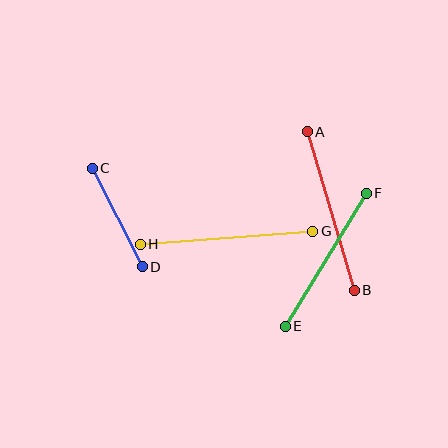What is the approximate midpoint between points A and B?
The midpoint is at approximately (331, 211) pixels.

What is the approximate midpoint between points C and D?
The midpoint is at approximately (117, 218) pixels.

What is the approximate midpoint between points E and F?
The midpoint is at approximately (326, 260) pixels.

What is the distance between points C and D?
The distance is approximately 111 pixels.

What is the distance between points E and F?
The distance is approximately 156 pixels.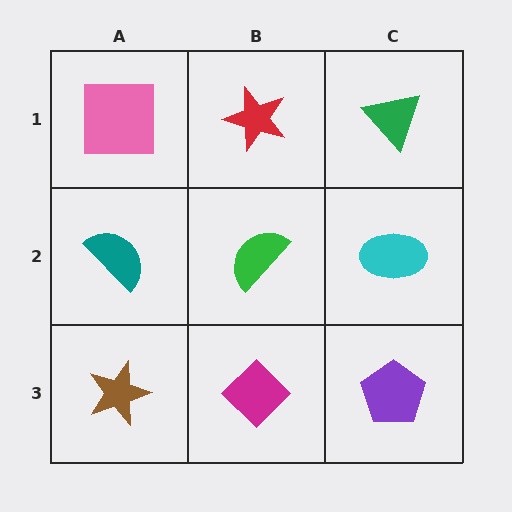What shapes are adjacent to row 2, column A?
A pink square (row 1, column A), a brown star (row 3, column A), a green semicircle (row 2, column B).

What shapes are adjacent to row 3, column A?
A teal semicircle (row 2, column A), a magenta diamond (row 3, column B).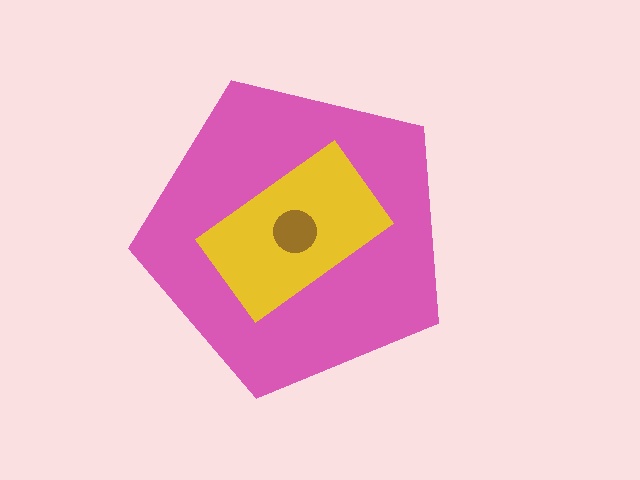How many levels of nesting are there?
3.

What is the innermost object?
The brown circle.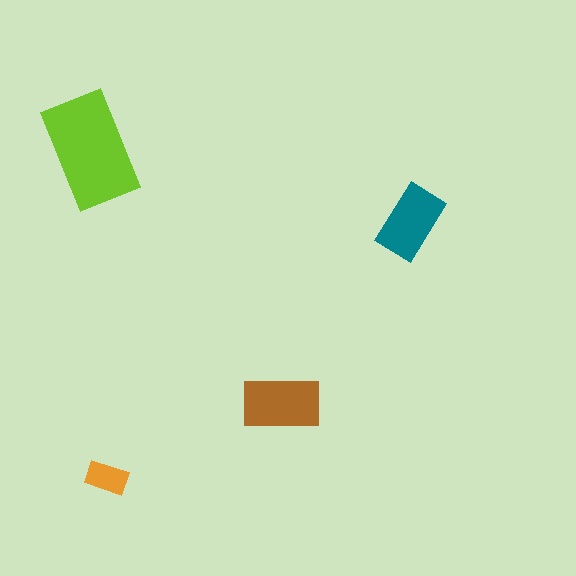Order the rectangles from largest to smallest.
the lime one, the brown one, the teal one, the orange one.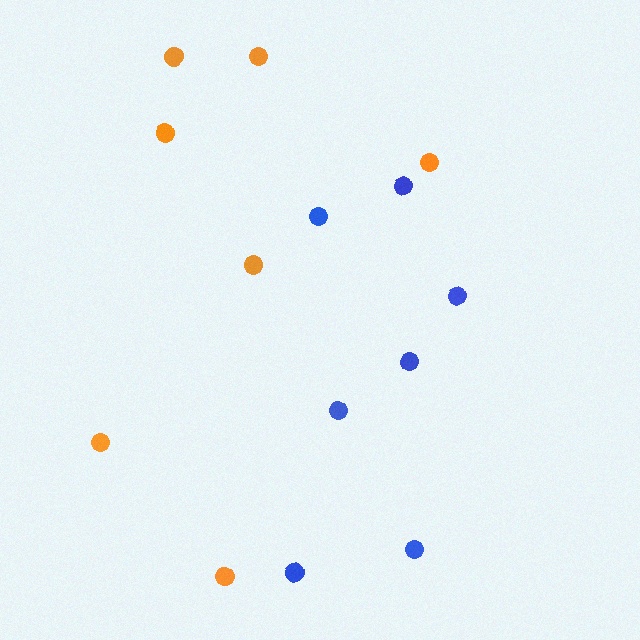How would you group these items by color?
There are 2 groups: one group of orange circles (7) and one group of blue circles (7).